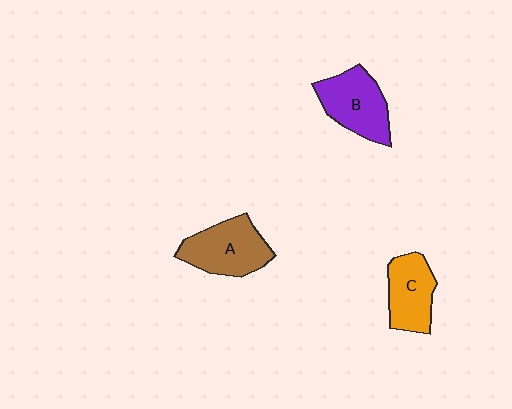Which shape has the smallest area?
Shape C (orange).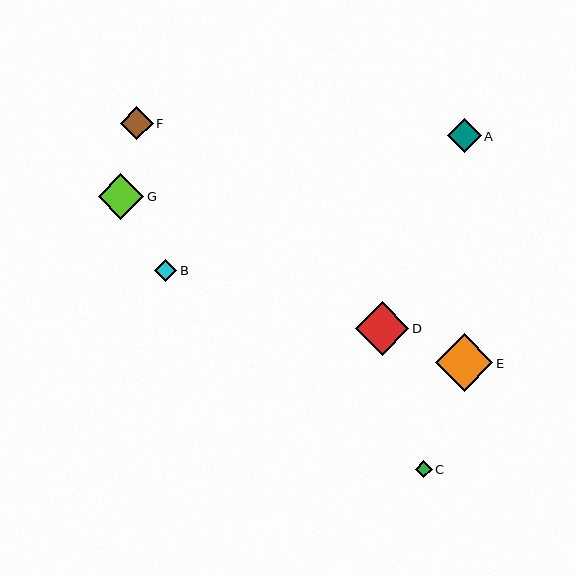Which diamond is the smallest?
Diamond C is the smallest with a size of approximately 17 pixels.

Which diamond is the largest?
Diamond E is the largest with a size of approximately 58 pixels.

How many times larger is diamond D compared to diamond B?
Diamond D is approximately 2.4 times the size of diamond B.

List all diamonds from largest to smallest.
From largest to smallest: E, D, G, A, F, B, C.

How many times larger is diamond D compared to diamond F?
Diamond D is approximately 1.6 times the size of diamond F.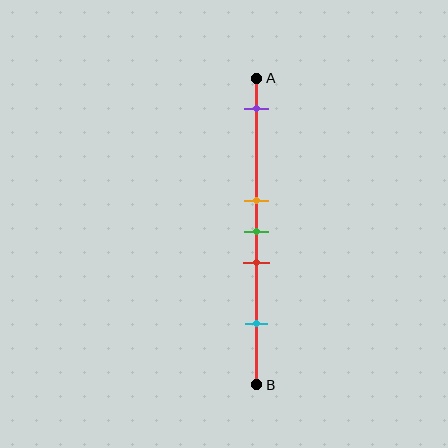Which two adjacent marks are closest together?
The orange and green marks are the closest adjacent pair.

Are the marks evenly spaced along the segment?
No, the marks are not evenly spaced.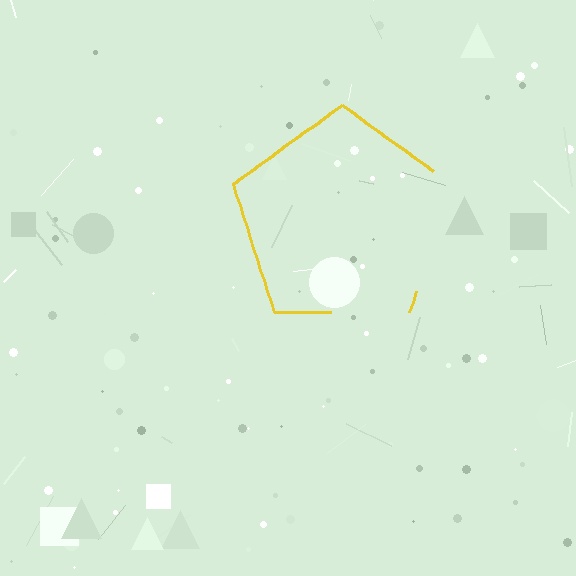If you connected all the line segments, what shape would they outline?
They would outline a pentagon.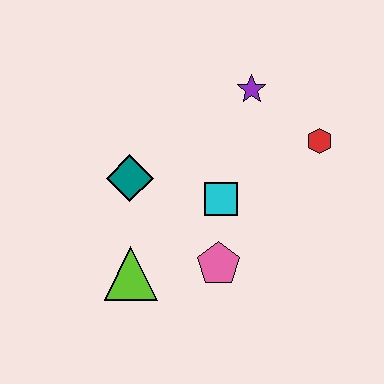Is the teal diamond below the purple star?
Yes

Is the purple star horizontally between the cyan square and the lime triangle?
No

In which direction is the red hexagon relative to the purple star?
The red hexagon is to the right of the purple star.